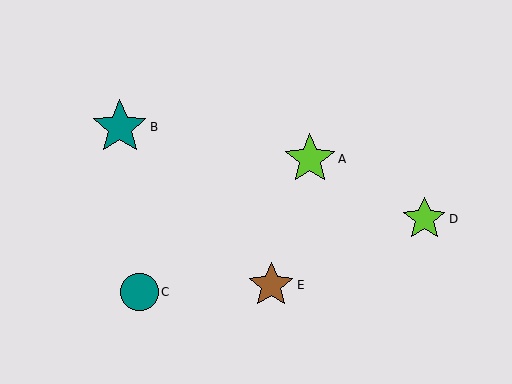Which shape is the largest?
The teal star (labeled B) is the largest.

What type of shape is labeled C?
Shape C is a teal circle.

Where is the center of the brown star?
The center of the brown star is at (271, 285).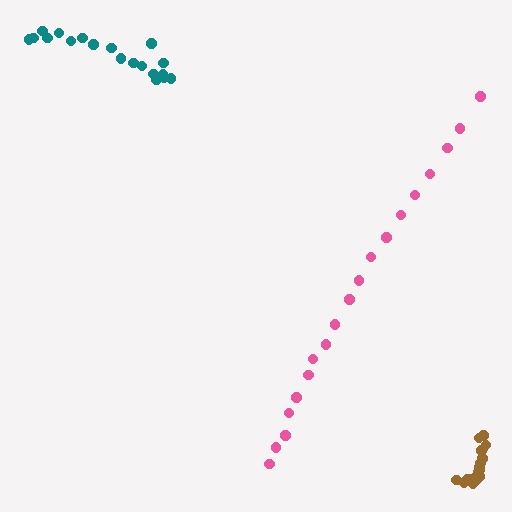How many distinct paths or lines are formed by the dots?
There are 3 distinct paths.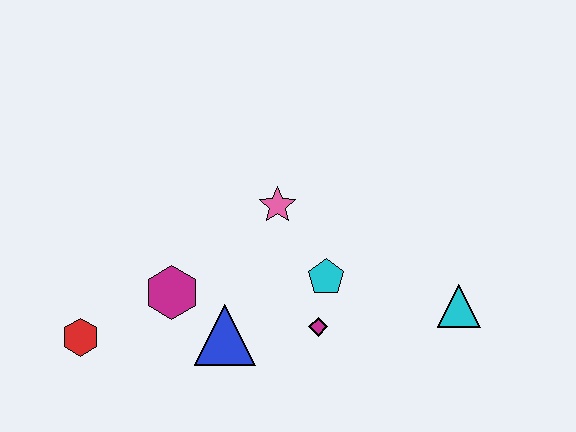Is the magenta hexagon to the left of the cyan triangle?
Yes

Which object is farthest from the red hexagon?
The cyan triangle is farthest from the red hexagon.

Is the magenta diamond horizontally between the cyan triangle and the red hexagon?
Yes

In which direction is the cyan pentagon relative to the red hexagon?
The cyan pentagon is to the right of the red hexagon.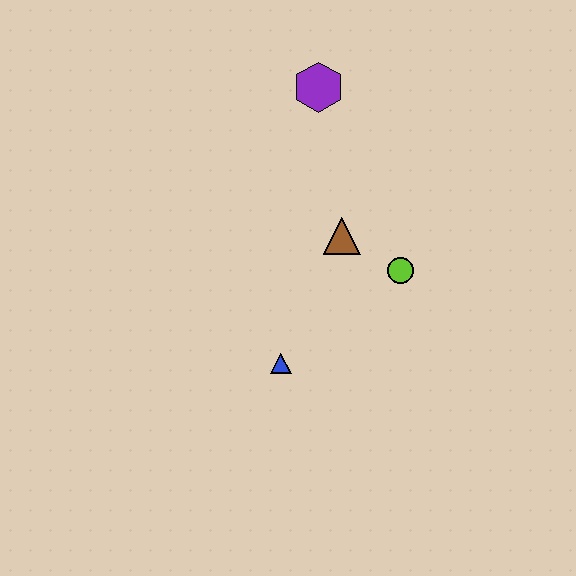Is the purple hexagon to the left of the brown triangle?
Yes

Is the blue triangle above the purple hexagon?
No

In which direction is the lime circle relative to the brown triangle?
The lime circle is to the right of the brown triangle.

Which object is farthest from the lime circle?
The purple hexagon is farthest from the lime circle.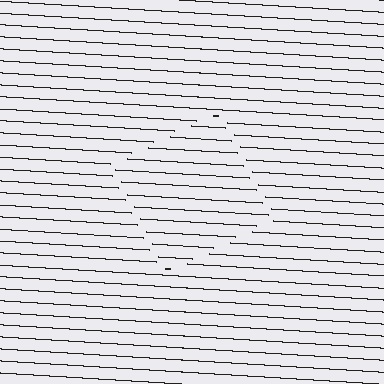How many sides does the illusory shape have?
4 sides — the line-ends trace a square.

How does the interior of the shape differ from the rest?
The interior of the shape contains the same grating, shifted by half a period — the contour is defined by the phase discontinuity where line-ends from the inner and outer gratings abut.